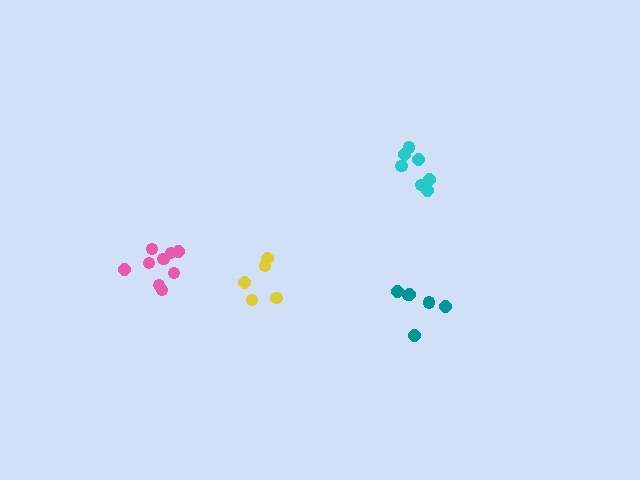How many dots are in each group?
Group 1: 6 dots, Group 2: 7 dots, Group 3: 9 dots, Group 4: 5 dots (27 total).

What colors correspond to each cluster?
The clusters are colored: teal, cyan, pink, yellow.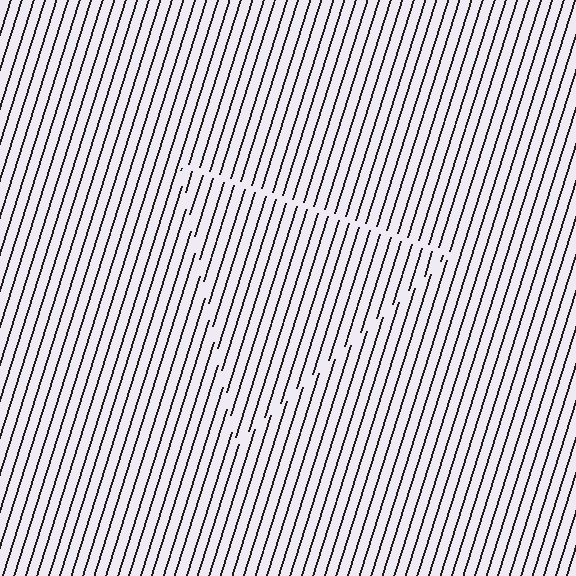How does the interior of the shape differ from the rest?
The interior of the shape contains the same grating, shifted by half a period — the contour is defined by the phase discontinuity where line-ends from the inner and outer gratings abut.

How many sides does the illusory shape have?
3 sides — the line-ends trace a triangle.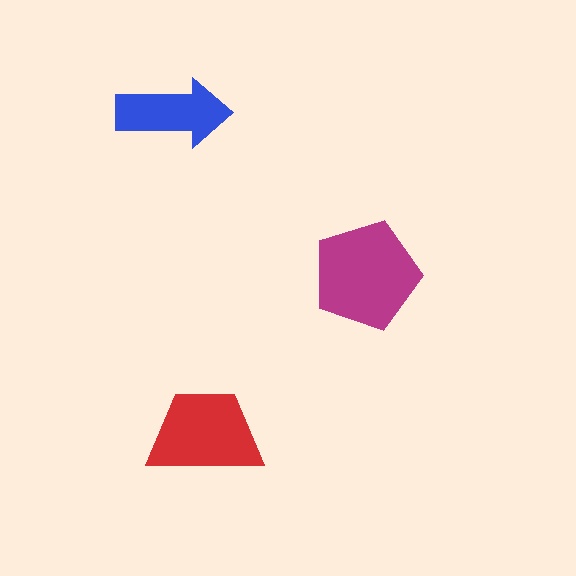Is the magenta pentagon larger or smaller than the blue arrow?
Larger.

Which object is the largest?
The magenta pentagon.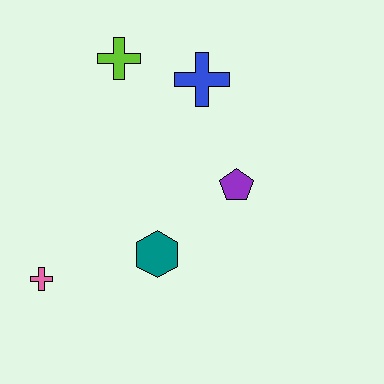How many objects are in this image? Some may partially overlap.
There are 5 objects.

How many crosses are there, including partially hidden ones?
There are 3 crosses.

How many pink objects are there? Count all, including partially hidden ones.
There is 1 pink object.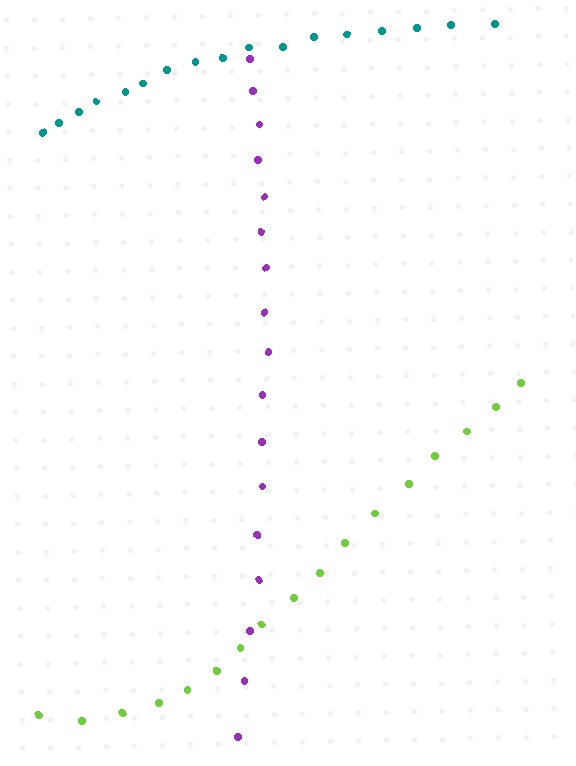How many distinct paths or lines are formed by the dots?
There are 3 distinct paths.